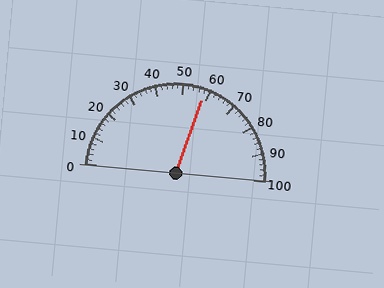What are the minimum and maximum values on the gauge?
The gauge ranges from 0 to 100.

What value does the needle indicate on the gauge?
The needle indicates approximately 58.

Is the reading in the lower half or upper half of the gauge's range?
The reading is in the upper half of the range (0 to 100).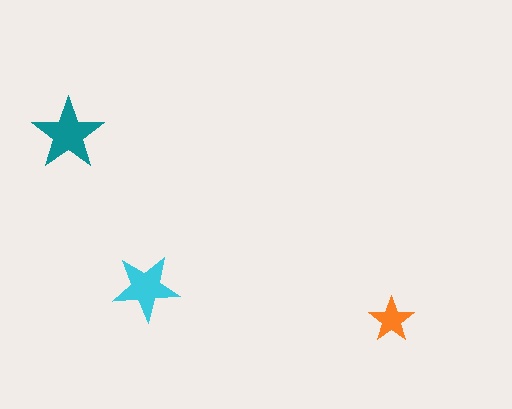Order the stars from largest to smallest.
the teal one, the cyan one, the orange one.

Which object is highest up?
The teal star is topmost.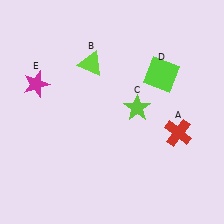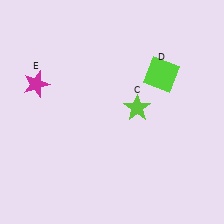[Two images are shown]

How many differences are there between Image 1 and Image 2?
There are 2 differences between the two images.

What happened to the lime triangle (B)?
The lime triangle (B) was removed in Image 2. It was in the top-left area of Image 1.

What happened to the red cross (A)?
The red cross (A) was removed in Image 2. It was in the bottom-right area of Image 1.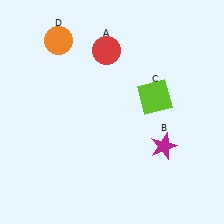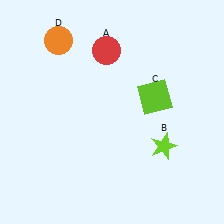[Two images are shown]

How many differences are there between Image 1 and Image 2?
There is 1 difference between the two images.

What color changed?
The star (B) changed from magenta in Image 1 to lime in Image 2.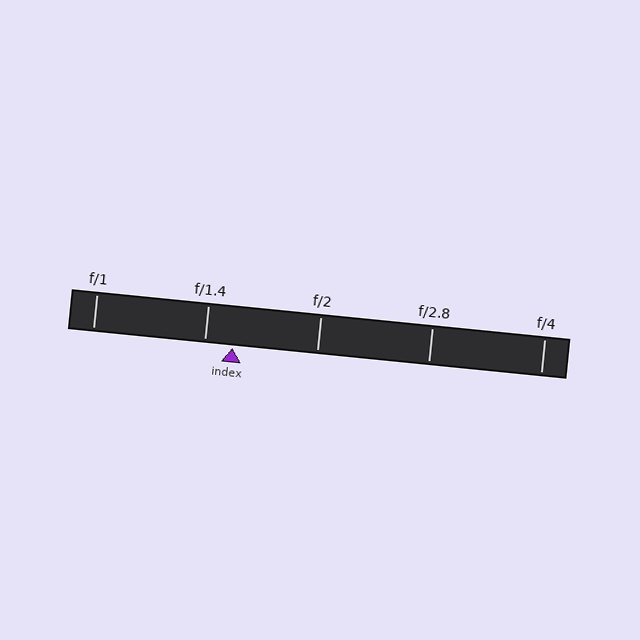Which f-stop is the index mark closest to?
The index mark is closest to f/1.4.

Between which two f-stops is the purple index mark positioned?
The index mark is between f/1.4 and f/2.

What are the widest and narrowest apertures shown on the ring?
The widest aperture shown is f/1 and the narrowest is f/4.